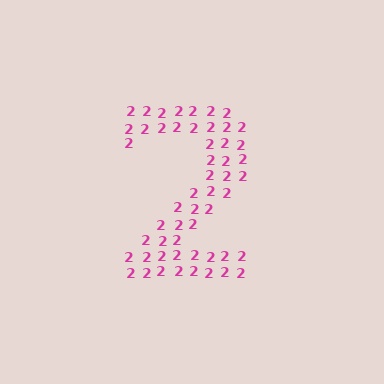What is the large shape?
The large shape is the digit 2.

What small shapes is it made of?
It is made of small digit 2's.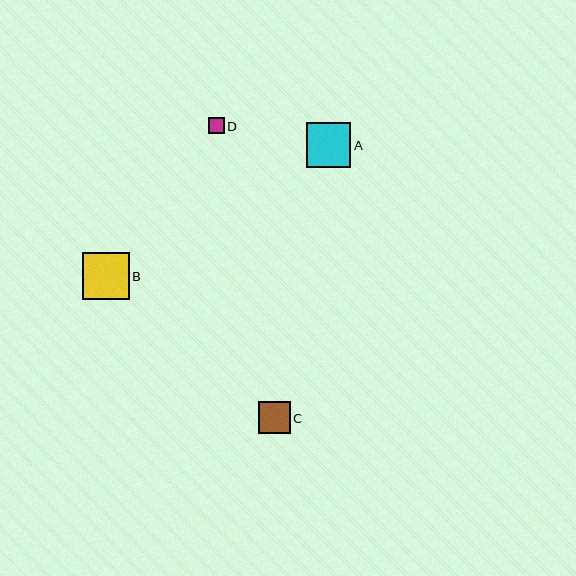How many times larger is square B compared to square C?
Square B is approximately 1.5 times the size of square C.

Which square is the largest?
Square B is the largest with a size of approximately 47 pixels.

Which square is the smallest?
Square D is the smallest with a size of approximately 15 pixels.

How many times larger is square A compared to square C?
Square A is approximately 1.4 times the size of square C.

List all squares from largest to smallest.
From largest to smallest: B, A, C, D.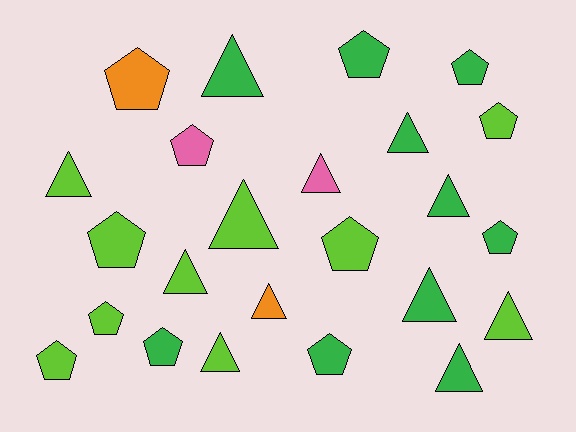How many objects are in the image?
There are 24 objects.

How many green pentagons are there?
There are 5 green pentagons.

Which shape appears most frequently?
Pentagon, with 12 objects.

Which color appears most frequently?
Green, with 10 objects.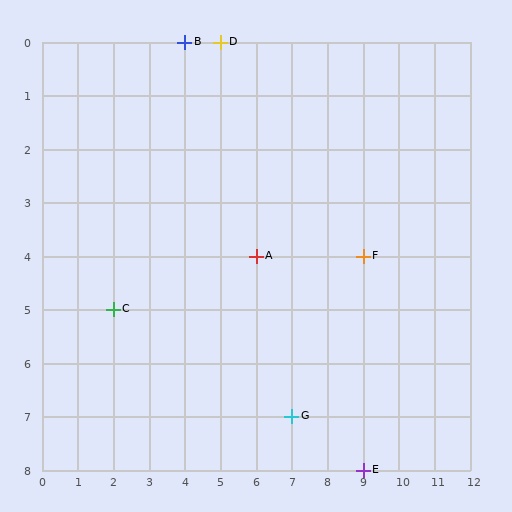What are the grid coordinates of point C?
Point C is at grid coordinates (2, 5).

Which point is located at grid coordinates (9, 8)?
Point E is at (9, 8).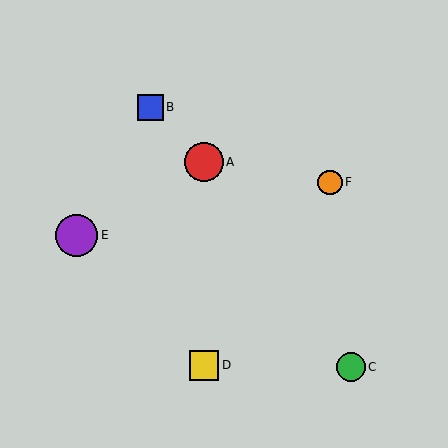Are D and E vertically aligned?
No, D is at x≈204 and E is at x≈77.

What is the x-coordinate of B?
Object B is at x≈150.